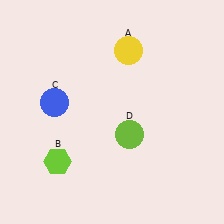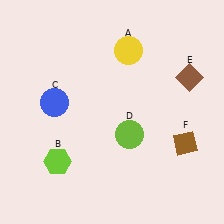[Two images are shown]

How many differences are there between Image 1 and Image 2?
There are 2 differences between the two images.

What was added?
A brown diamond (E), a brown diamond (F) were added in Image 2.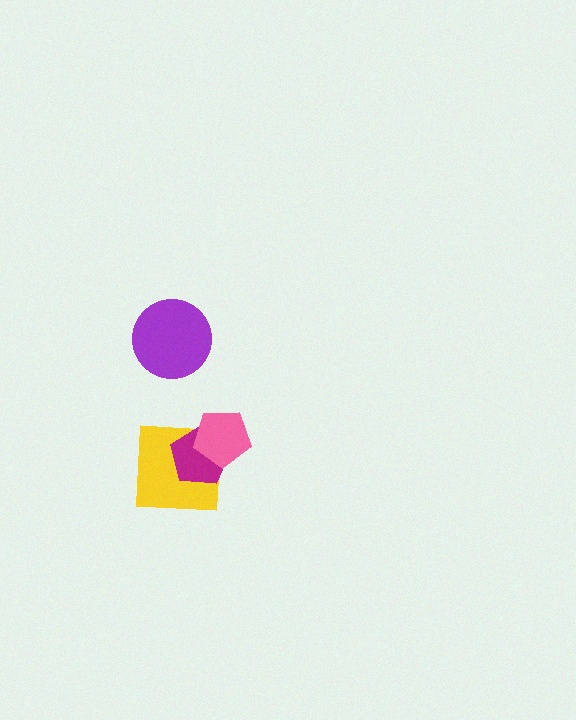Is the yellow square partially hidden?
Yes, it is partially covered by another shape.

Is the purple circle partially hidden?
No, no other shape covers it.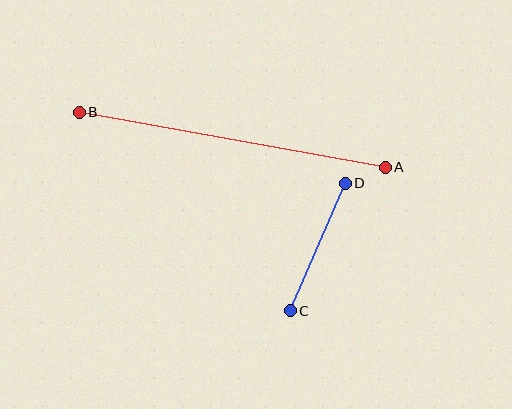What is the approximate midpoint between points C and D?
The midpoint is at approximately (318, 247) pixels.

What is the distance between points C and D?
The distance is approximately 139 pixels.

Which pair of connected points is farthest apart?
Points A and B are farthest apart.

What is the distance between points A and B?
The distance is approximately 311 pixels.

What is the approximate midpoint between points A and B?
The midpoint is at approximately (232, 140) pixels.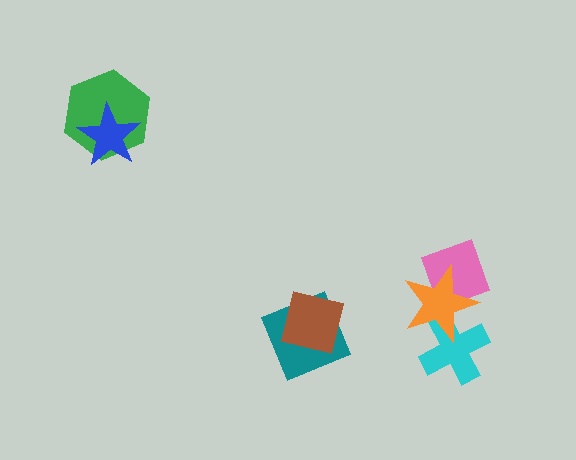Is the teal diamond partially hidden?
Yes, it is partially covered by another shape.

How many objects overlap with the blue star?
1 object overlaps with the blue star.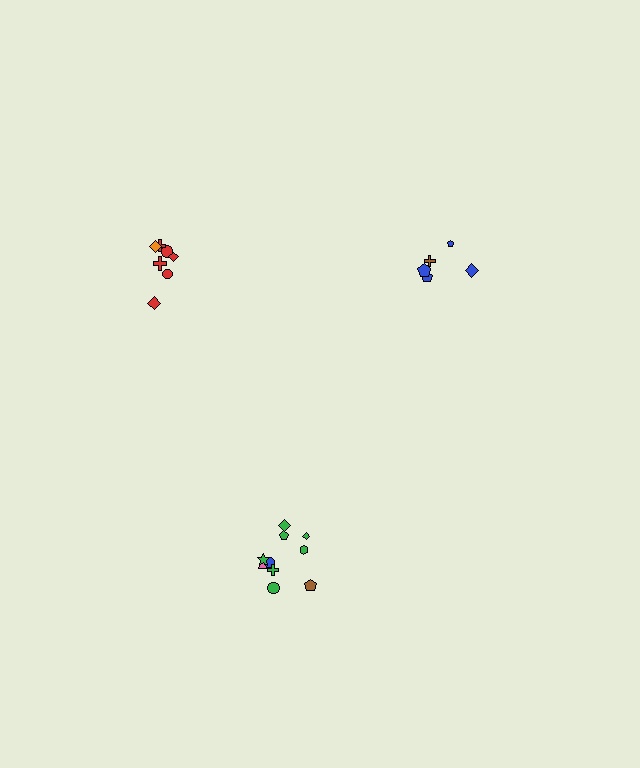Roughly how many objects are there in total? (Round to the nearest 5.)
Roughly 20 objects in total.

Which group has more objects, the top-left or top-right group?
The top-left group.